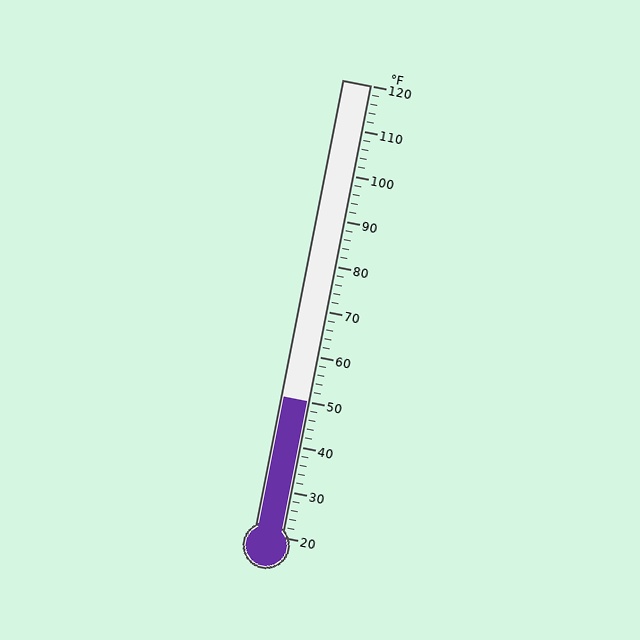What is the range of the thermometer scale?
The thermometer scale ranges from 20°F to 120°F.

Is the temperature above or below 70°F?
The temperature is below 70°F.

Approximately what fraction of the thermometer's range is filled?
The thermometer is filled to approximately 30% of its range.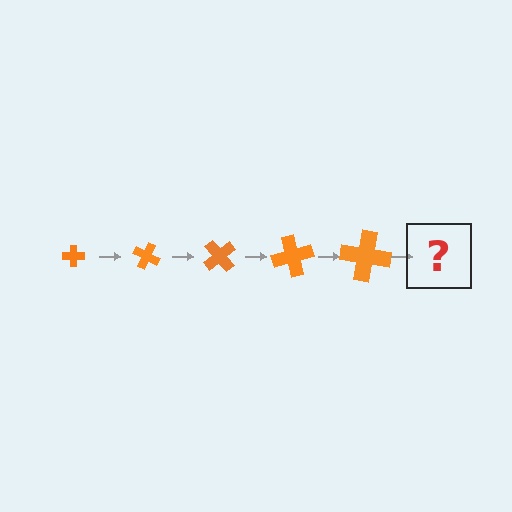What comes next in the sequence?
The next element should be a cross, larger than the previous one and rotated 125 degrees from the start.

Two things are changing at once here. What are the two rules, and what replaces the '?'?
The two rules are that the cross grows larger each step and it rotates 25 degrees each step. The '?' should be a cross, larger than the previous one and rotated 125 degrees from the start.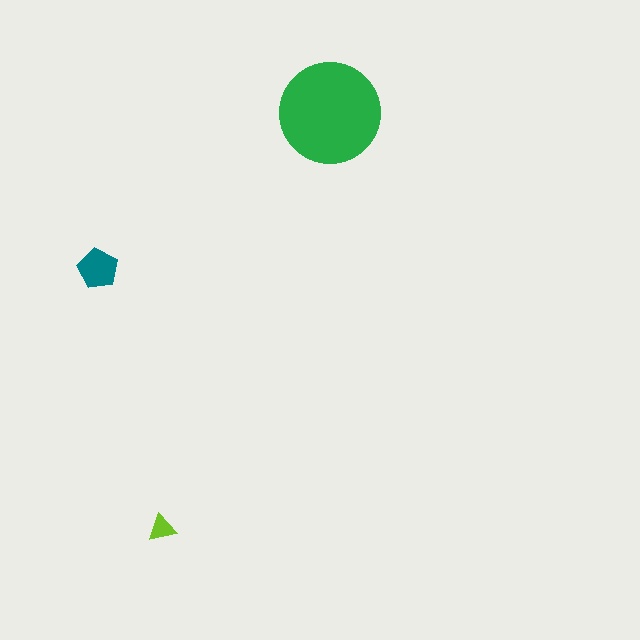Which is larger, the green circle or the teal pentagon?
The green circle.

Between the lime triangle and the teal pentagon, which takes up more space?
The teal pentagon.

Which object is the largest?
The green circle.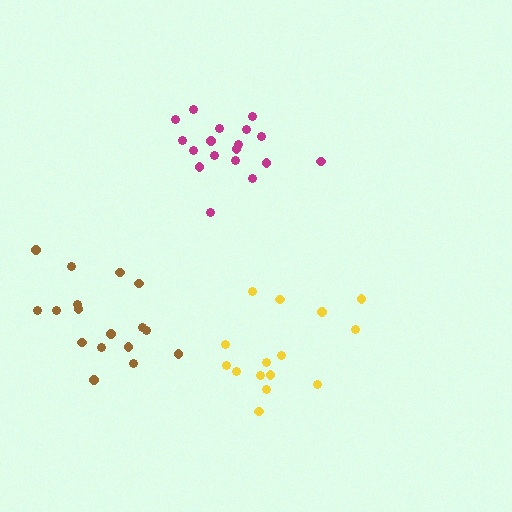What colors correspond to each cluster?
The clusters are colored: yellow, magenta, brown.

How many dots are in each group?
Group 1: 15 dots, Group 2: 18 dots, Group 3: 17 dots (50 total).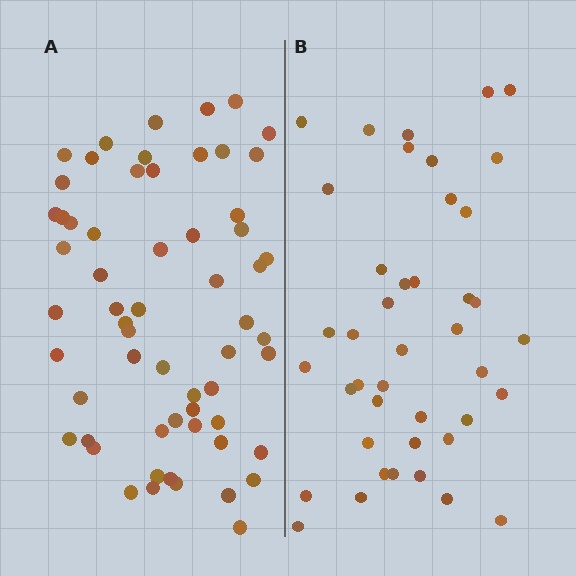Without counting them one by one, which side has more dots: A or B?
Region A (the left region) has more dots.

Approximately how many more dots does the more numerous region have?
Region A has approximately 20 more dots than region B.